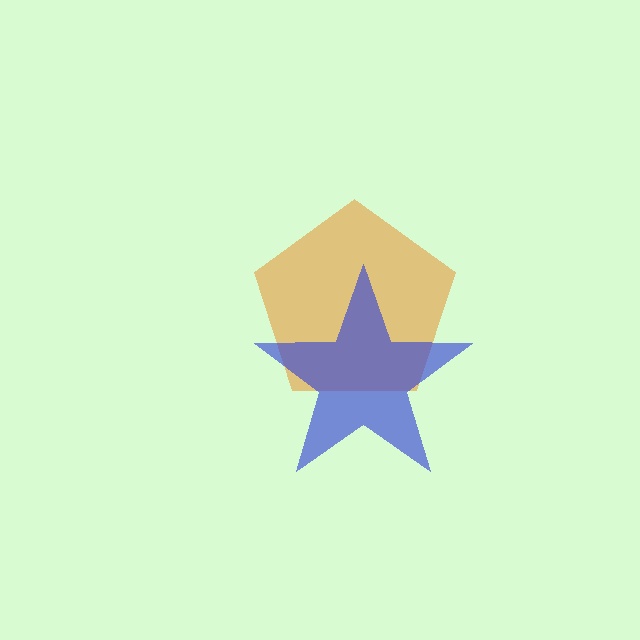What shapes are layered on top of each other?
The layered shapes are: an orange pentagon, a blue star.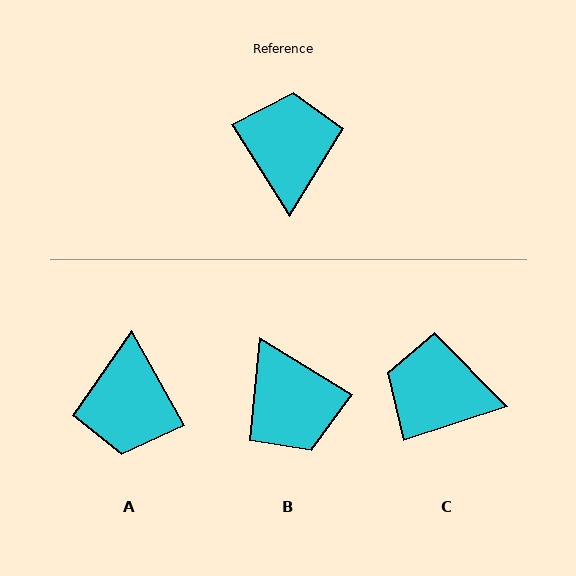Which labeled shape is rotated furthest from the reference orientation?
A, about 177 degrees away.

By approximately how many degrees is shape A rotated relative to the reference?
Approximately 177 degrees counter-clockwise.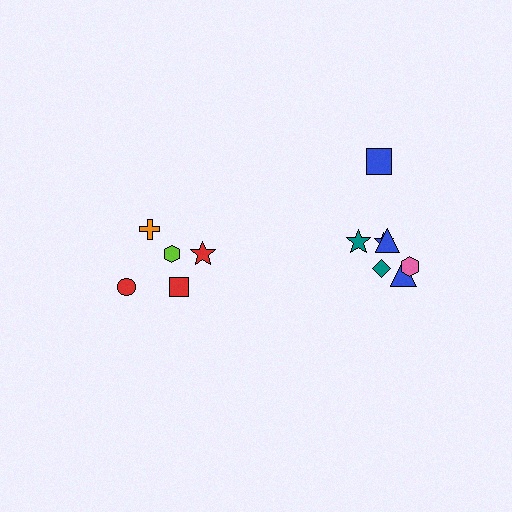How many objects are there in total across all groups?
There are 12 objects.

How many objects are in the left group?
There are 5 objects.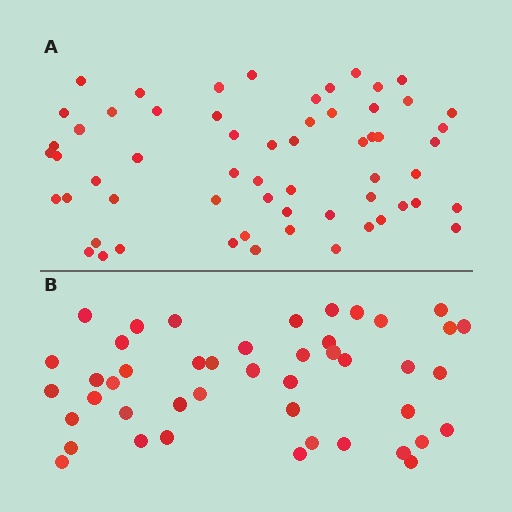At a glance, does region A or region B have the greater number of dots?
Region A (the top region) has more dots.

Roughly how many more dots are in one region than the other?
Region A has approximately 15 more dots than region B.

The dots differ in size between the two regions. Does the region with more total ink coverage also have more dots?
No. Region B has more total ink coverage because its dots are larger, but region A actually contains more individual dots. Total area can be misleading — the number of items is what matters here.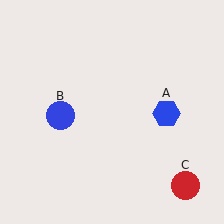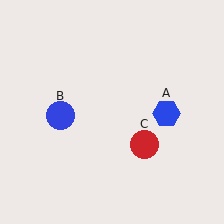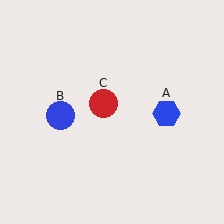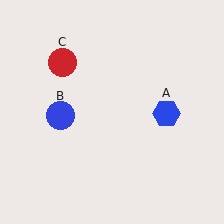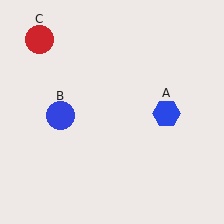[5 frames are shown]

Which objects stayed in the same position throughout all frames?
Blue hexagon (object A) and blue circle (object B) remained stationary.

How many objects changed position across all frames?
1 object changed position: red circle (object C).